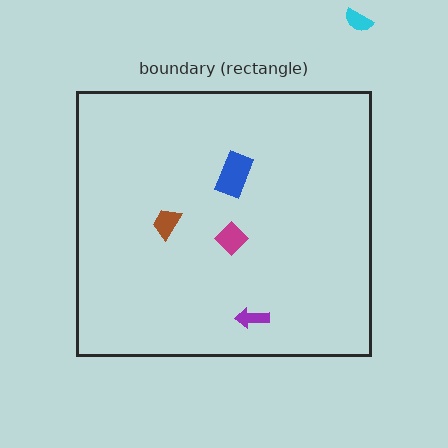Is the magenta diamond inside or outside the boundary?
Inside.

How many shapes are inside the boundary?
4 inside, 1 outside.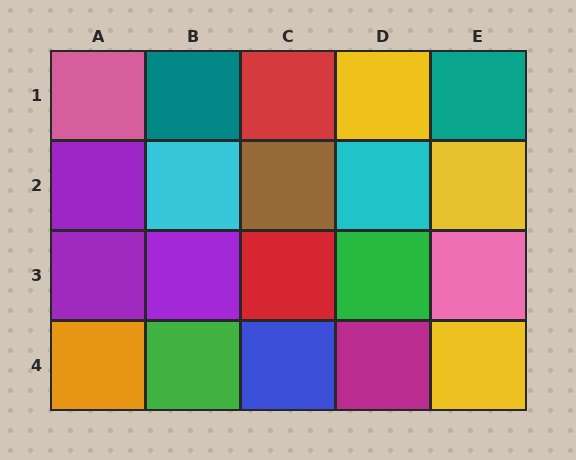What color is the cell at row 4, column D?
Magenta.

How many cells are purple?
3 cells are purple.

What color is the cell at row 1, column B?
Teal.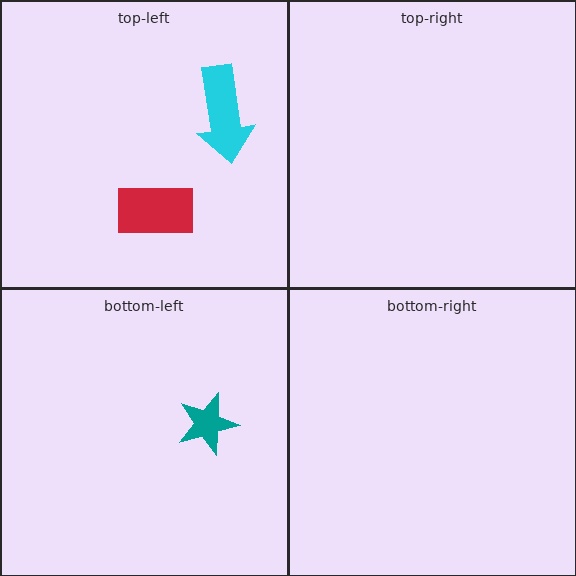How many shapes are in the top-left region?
2.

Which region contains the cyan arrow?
The top-left region.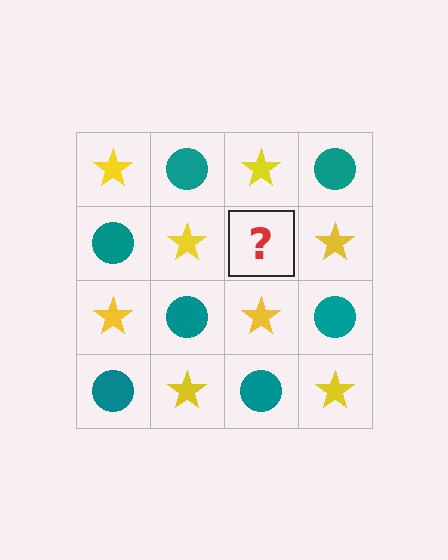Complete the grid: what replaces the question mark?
The question mark should be replaced with a teal circle.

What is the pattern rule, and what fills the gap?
The rule is that it alternates yellow star and teal circle in a checkerboard pattern. The gap should be filled with a teal circle.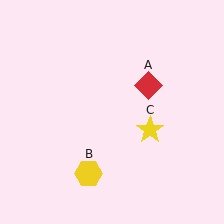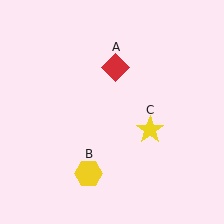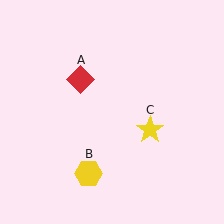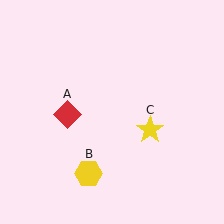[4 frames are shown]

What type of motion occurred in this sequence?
The red diamond (object A) rotated counterclockwise around the center of the scene.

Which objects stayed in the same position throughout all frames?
Yellow hexagon (object B) and yellow star (object C) remained stationary.